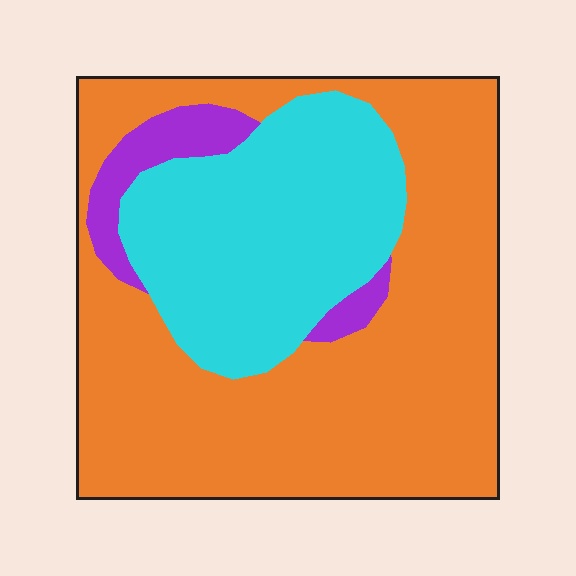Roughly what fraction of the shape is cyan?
Cyan covers about 30% of the shape.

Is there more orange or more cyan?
Orange.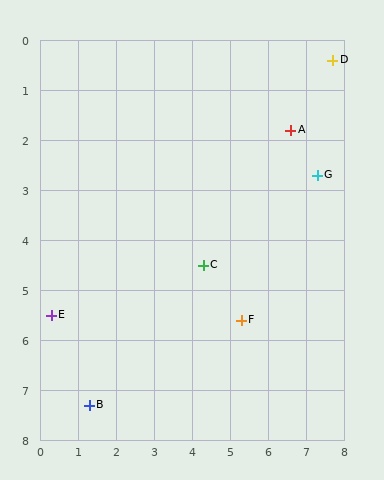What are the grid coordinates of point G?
Point G is at approximately (7.3, 2.7).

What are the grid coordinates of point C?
Point C is at approximately (4.3, 4.5).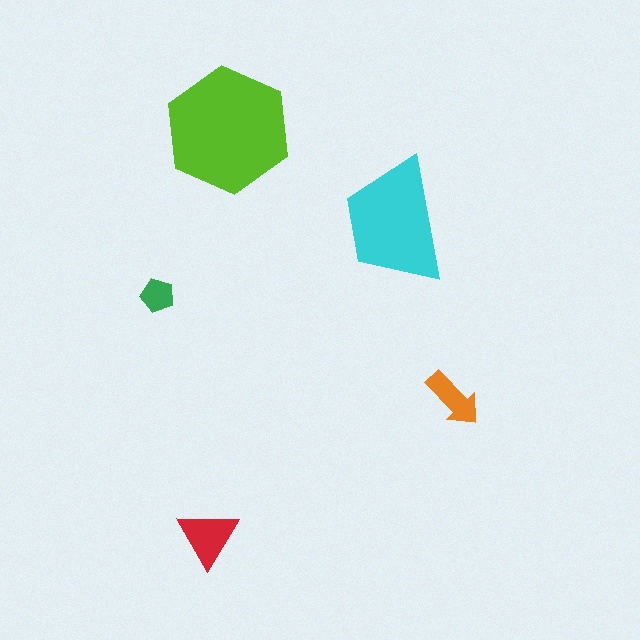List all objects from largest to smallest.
The lime hexagon, the cyan trapezoid, the red triangle, the orange arrow, the green pentagon.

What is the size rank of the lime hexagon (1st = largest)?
1st.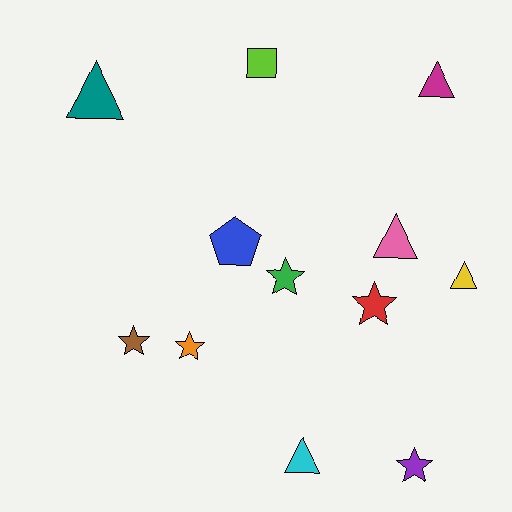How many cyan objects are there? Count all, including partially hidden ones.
There is 1 cyan object.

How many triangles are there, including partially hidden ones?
There are 5 triangles.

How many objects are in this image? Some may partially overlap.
There are 12 objects.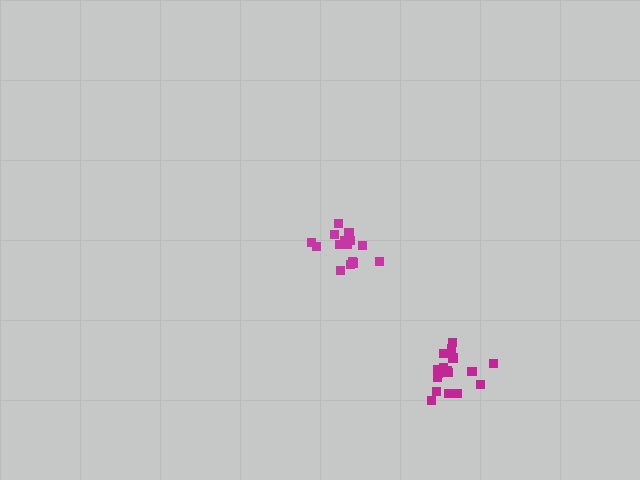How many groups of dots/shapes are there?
There are 2 groups.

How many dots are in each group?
Group 1: 15 dots, Group 2: 18 dots (33 total).